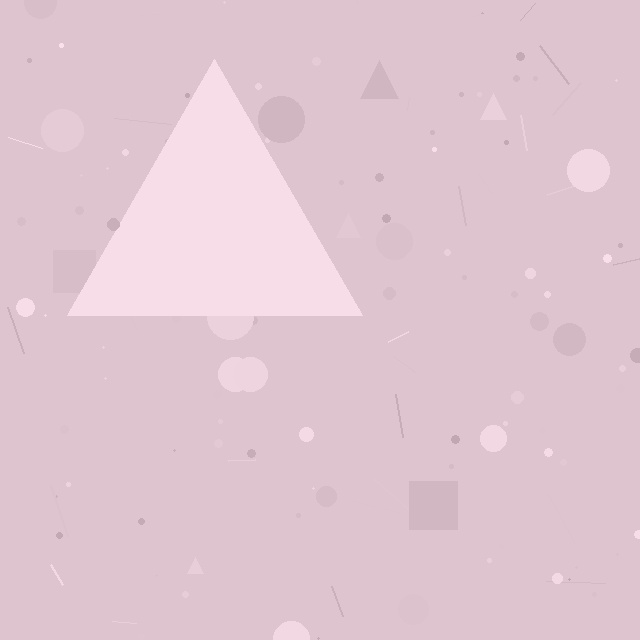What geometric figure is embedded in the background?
A triangle is embedded in the background.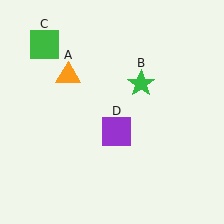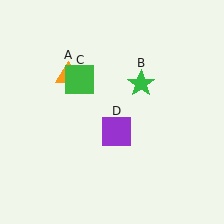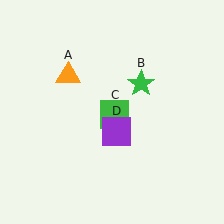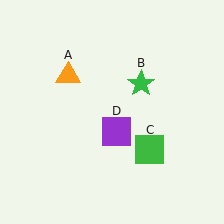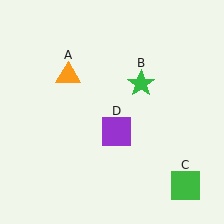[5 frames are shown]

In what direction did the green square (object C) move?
The green square (object C) moved down and to the right.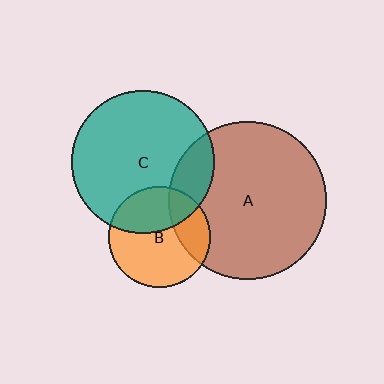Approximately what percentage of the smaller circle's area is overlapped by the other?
Approximately 25%.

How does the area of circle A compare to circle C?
Approximately 1.2 times.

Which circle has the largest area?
Circle A (brown).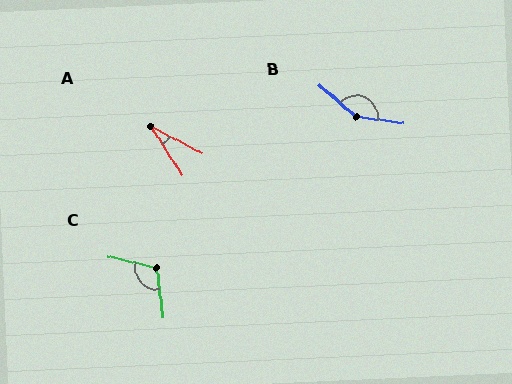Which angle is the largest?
B, at approximately 147 degrees.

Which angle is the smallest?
A, at approximately 29 degrees.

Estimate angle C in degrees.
Approximately 111 degrees.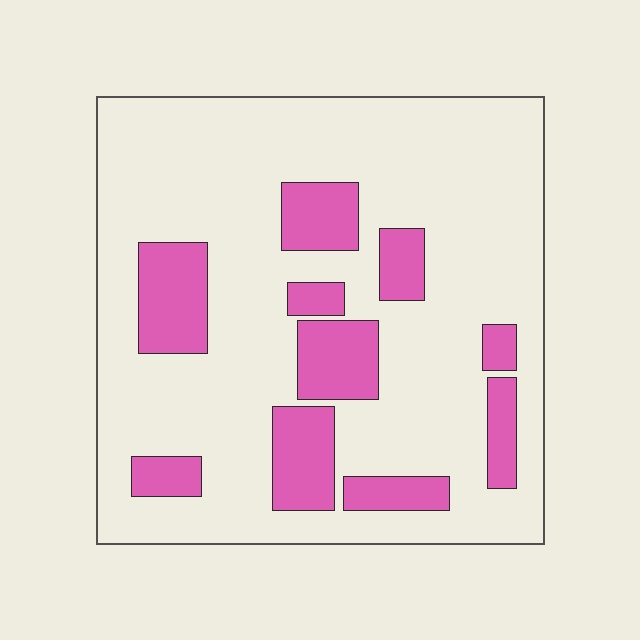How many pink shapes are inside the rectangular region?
10.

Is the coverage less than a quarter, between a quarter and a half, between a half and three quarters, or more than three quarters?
Less than a quarter.